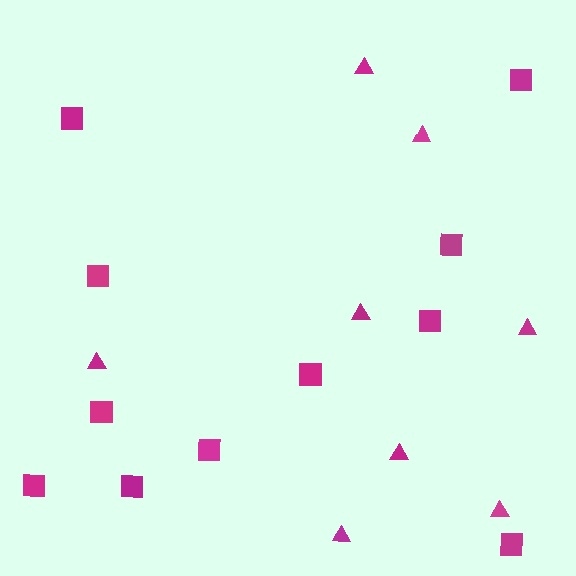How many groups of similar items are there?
There are 2 groups: one group of squares (11) and one group of triangles (8).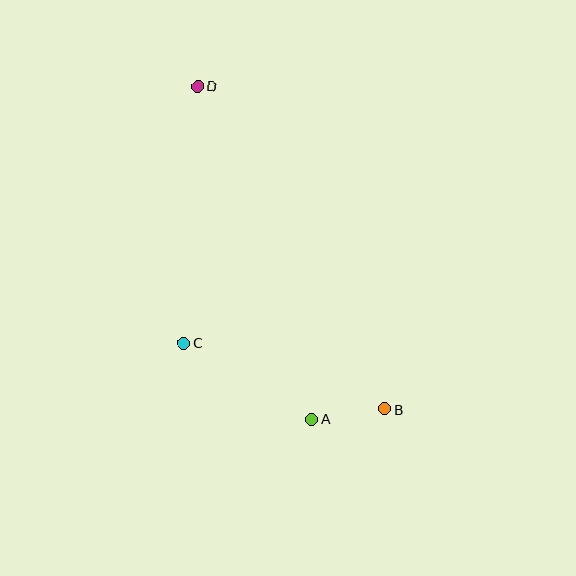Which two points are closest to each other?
Points A and B are closest to each other.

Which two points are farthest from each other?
Points B and D are farthest from each other.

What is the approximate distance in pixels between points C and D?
The distance between C and D is approximately 257 pixels.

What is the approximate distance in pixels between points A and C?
The distance between A and C is approximately 149 pixels.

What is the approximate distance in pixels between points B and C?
The distance between B and C is approximately 212 pixels.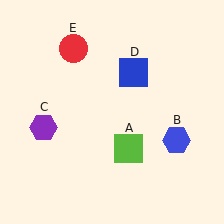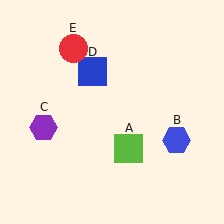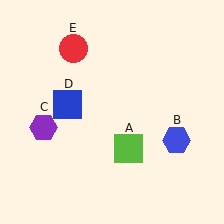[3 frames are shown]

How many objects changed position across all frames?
1 object changed position: blue square (object D).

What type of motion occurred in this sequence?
The blue square (object D) rotated counterclockwise around the center of the scene.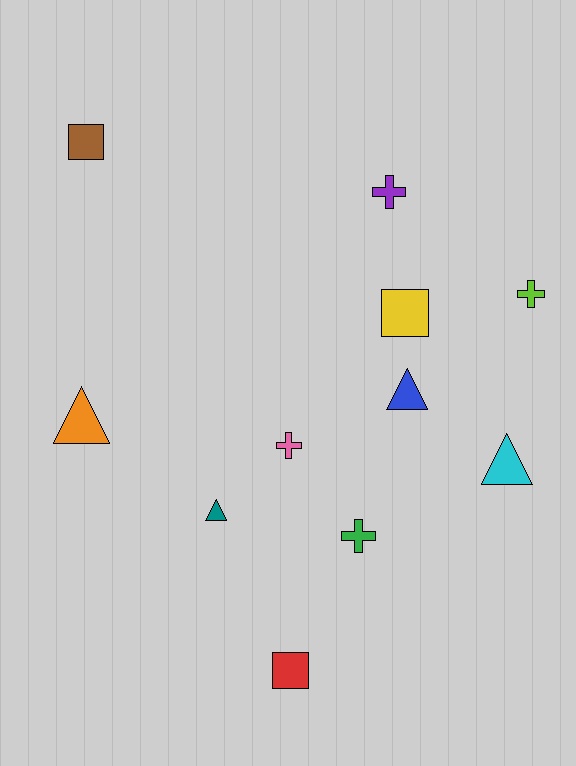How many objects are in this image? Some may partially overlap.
There are 11 objects.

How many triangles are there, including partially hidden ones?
There are 4 triangles.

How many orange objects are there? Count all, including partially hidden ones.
There is 1 orange object.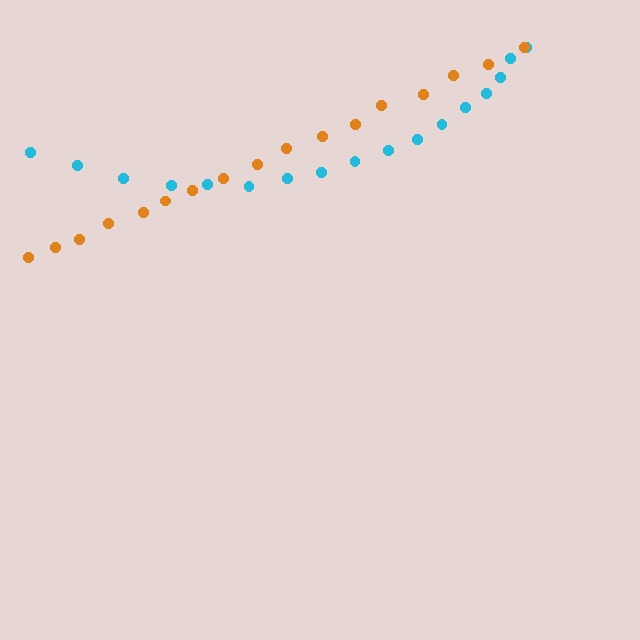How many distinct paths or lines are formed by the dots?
There are 2 distinct paths.